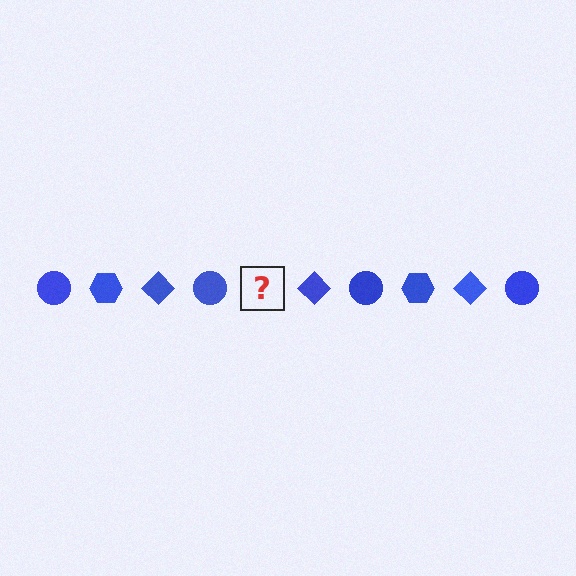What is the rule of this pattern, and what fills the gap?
The rule is that the pattern cycles through circle, hexagon, diamond shapes in blue. The gap should be filled with a blue hexagon.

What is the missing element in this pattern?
The missing element is a blue hexagon.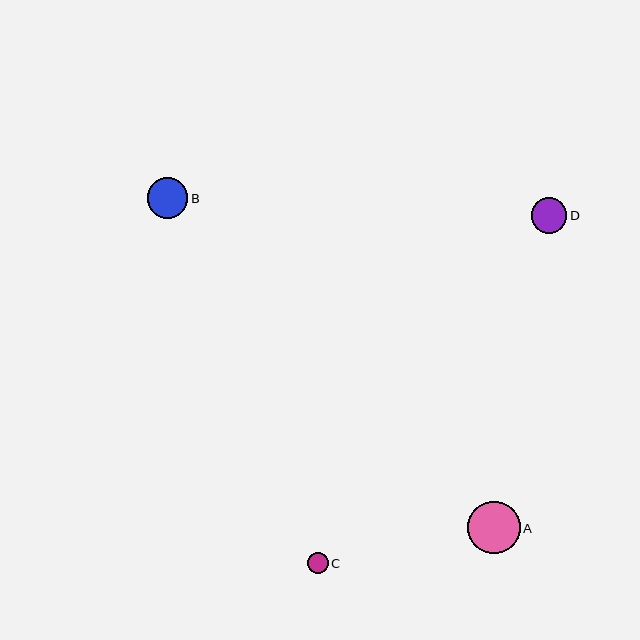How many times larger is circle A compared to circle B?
Circle A is approximately 1.3 times the size of circle B.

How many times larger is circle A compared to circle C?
Circle A is approximately 2.5 times the size of circle C.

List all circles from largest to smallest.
From largest to smallest: A, B, D, C.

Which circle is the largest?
Circle A is the largest with a size of approximately 52 pixels.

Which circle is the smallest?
Circle C is the smallest with a size of approximately 21 pixels.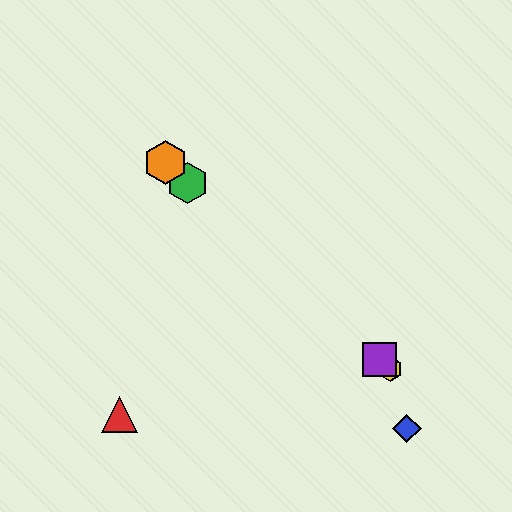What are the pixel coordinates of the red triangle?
The red triangle is at (119, 415).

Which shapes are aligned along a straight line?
The green hexagon, the yellow hexagon, the purple square, the orange hexagon are aligned along a straight line.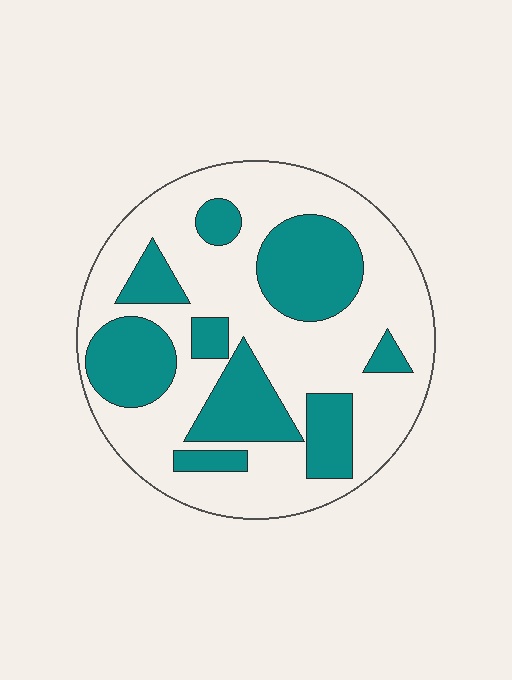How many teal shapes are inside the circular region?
9.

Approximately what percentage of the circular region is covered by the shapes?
Approximately 35%.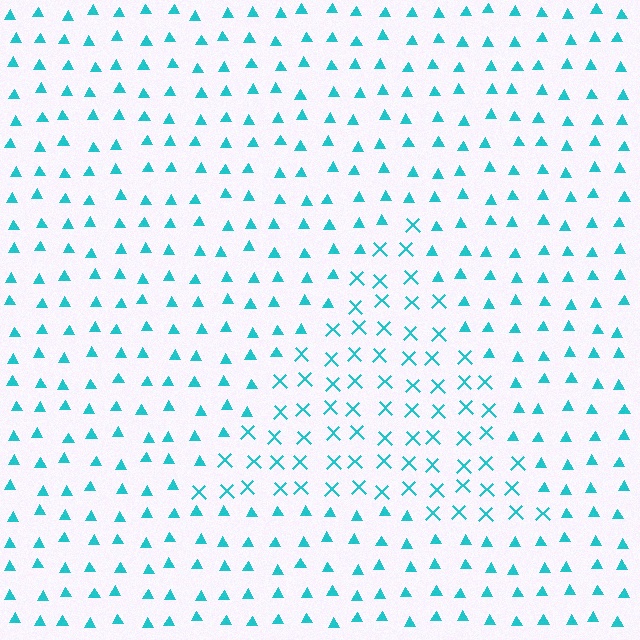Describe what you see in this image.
The image is filled with small cyan elements arranged in a uniform grid. A triangle-shaped region contains X marks, while the surrounding area contains triangles. The boundary is defined purely by the change in element shape.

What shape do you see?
I see a triangle.